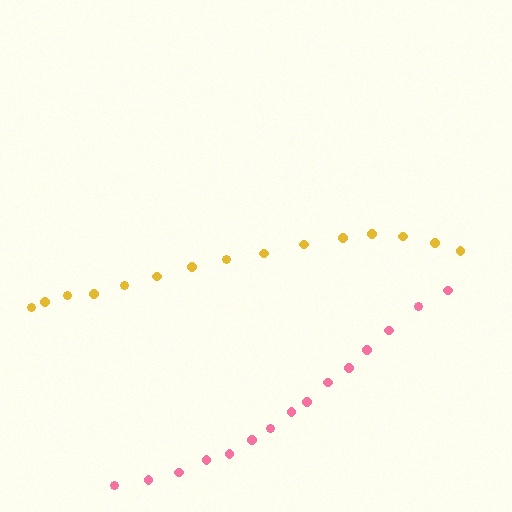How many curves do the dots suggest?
There are 2 distinct paths.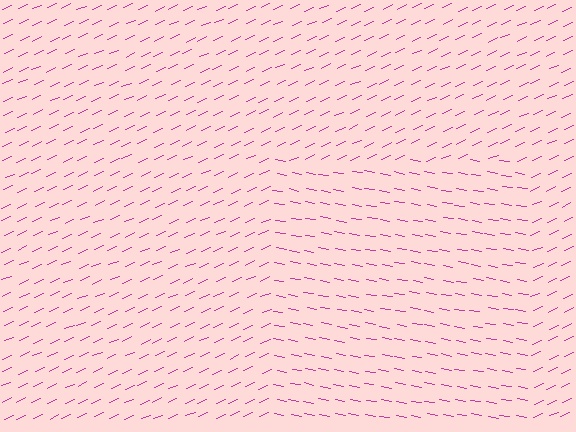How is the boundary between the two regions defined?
The boundary is defined purely by a change in line orientation (approximately 34 degrees difference). All lines are the same color and thickness.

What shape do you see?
I see a rectangle.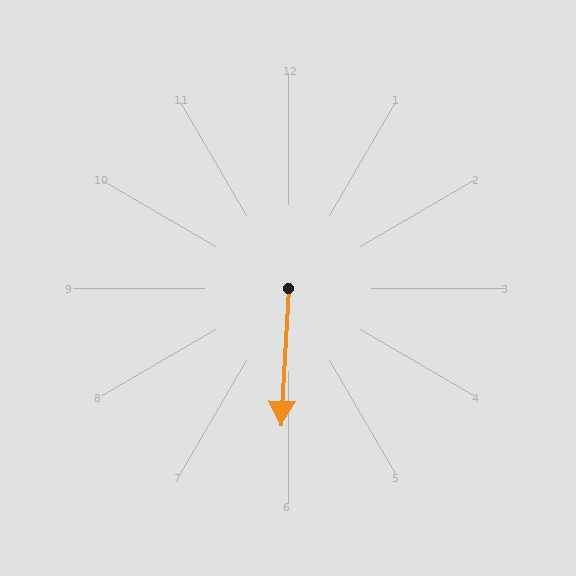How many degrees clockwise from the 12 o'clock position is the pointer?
Approximately 183 degrees.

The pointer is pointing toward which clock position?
Roughly 6 o'clock.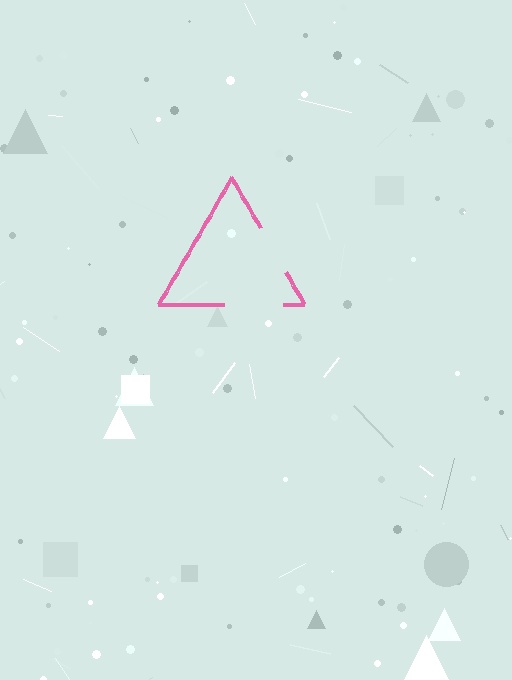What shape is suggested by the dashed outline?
The dashed outline suggests a triangle.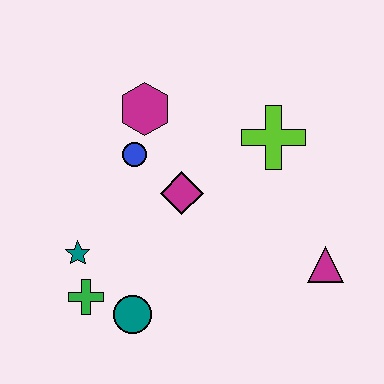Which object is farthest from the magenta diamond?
The magenta triangle is farthest from the magenta diamond.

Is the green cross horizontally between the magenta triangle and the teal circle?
No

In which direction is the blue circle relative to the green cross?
The blue circle is above the green cross.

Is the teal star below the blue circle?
Yes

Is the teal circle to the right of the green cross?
Yes